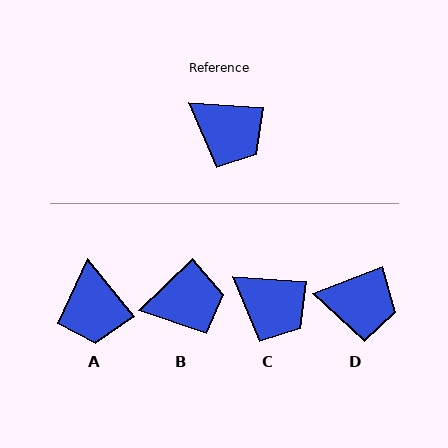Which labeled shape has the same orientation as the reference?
C.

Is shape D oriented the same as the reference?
No, it is off by about 25 degrees.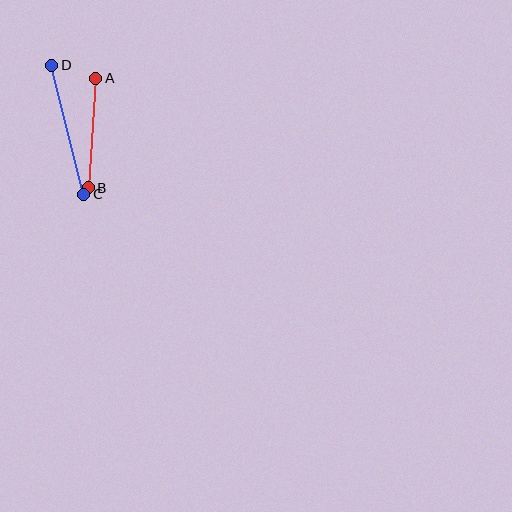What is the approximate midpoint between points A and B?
The midpoint is at approximately (92, 133) pixels.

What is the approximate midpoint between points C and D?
The midpoint is at approximately (68, 130) pixels.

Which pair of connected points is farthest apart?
Points C and D are farthest apart.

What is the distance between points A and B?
The distance is approximately 110 pixels.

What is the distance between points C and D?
The distance is approximately 133 pixels.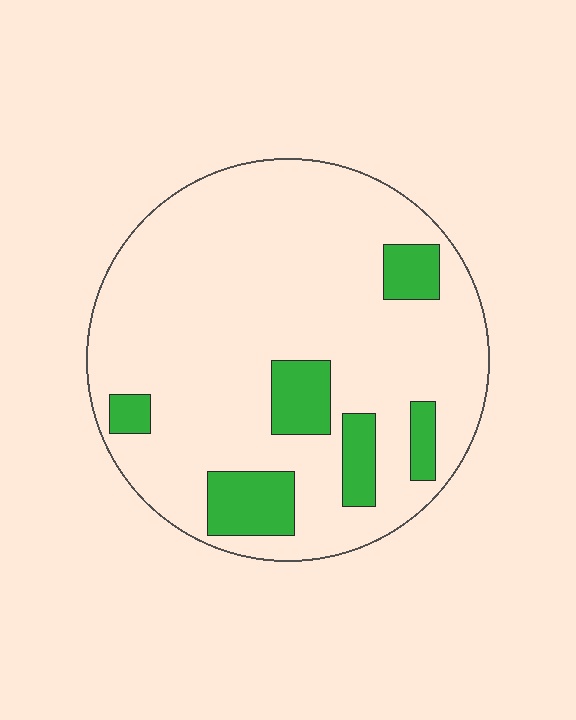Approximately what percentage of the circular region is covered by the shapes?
Approximately 15%.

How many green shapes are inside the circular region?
6.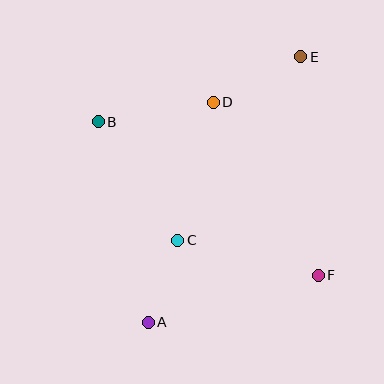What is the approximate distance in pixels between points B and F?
The distance between B and F is approximately 268 pixels.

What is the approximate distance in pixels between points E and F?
The distance between E and F is approximately 219 pixels.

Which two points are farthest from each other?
Points A and E are farthest from each other.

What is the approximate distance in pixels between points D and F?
The distance between D and F is approximately 202 pixels.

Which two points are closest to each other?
Points A and C are closest to each other.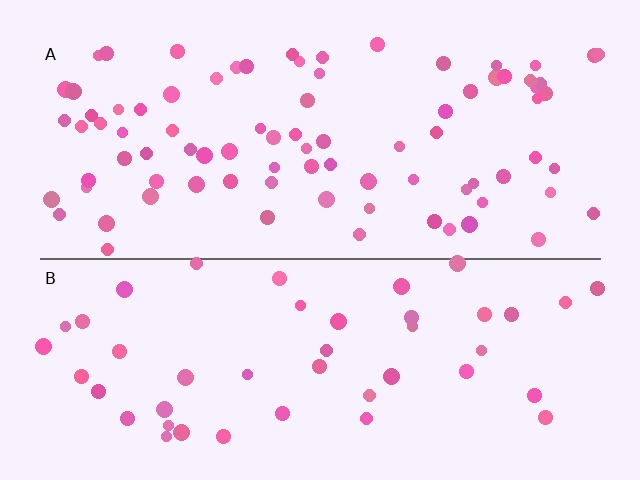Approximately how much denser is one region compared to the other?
Approximately 1.8× — region A over region B.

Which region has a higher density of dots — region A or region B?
A (the top).